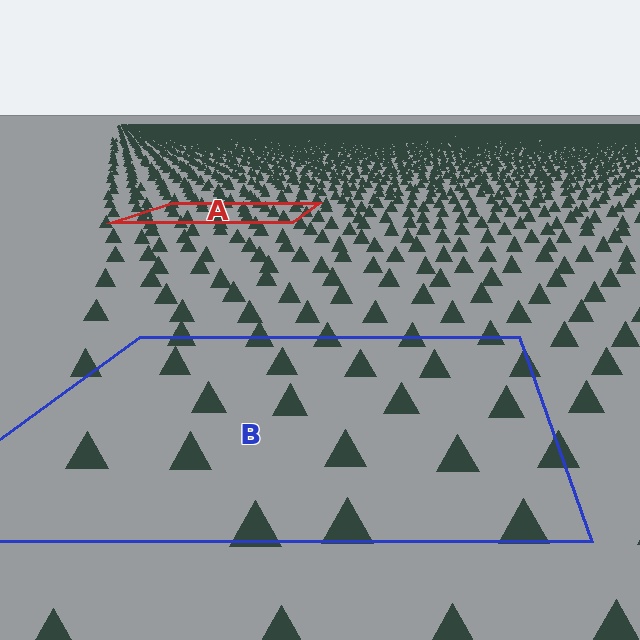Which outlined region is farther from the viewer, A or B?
Region A is farther from the viewer — the texture elements inside it appear smaller and more densely packed.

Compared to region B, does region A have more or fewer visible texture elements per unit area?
Region A has more texture elements per unit area — they are packed more densely because it is farther away.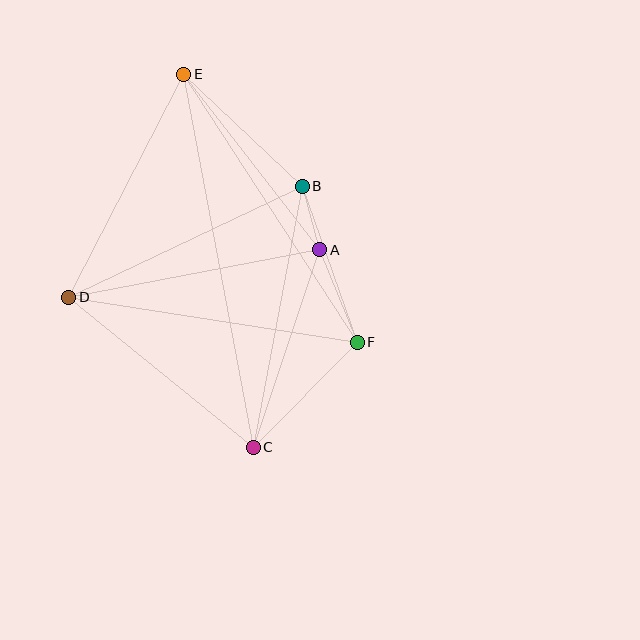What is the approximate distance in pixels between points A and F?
The distance between A and F is approximately 100 pixels.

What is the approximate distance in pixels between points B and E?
The distance between B and E is approximately 163 pixels.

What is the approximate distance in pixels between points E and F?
The distance between E and F is approximately 320 pixels.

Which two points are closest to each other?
Points A and B are closest to each other.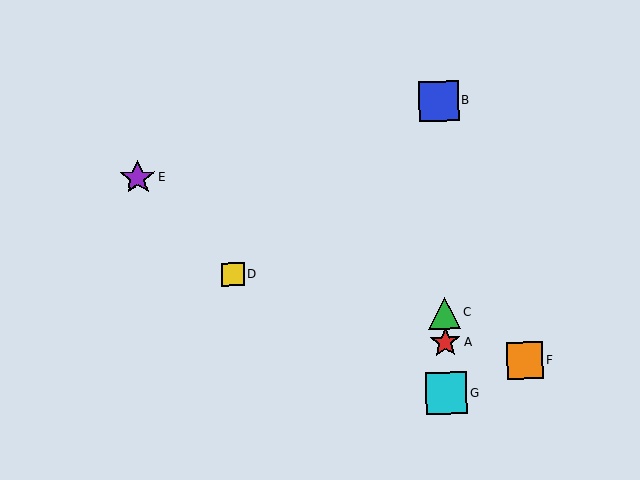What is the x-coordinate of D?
Object D is at x≈233.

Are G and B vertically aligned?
Yes, both are at x≈447.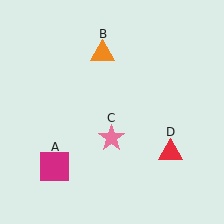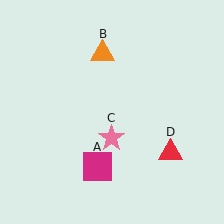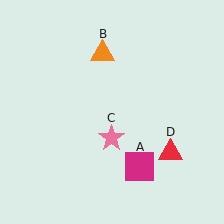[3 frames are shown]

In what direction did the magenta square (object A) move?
The magenta square (object A) moved right.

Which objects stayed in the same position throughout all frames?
Orange triangle (object B) and pink star (object C) and red triangle (object D) remained stationary.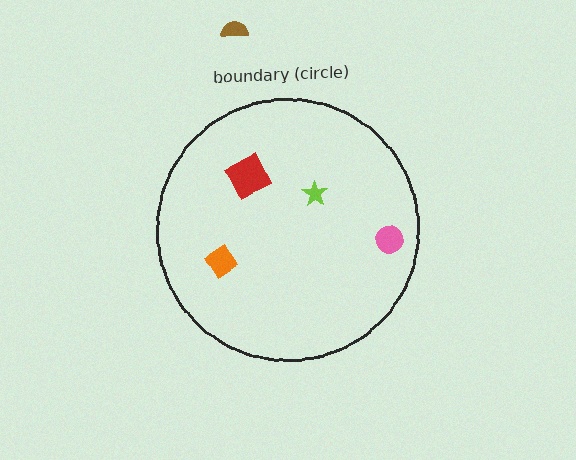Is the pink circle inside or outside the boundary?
Inside.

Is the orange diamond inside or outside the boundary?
Inside.